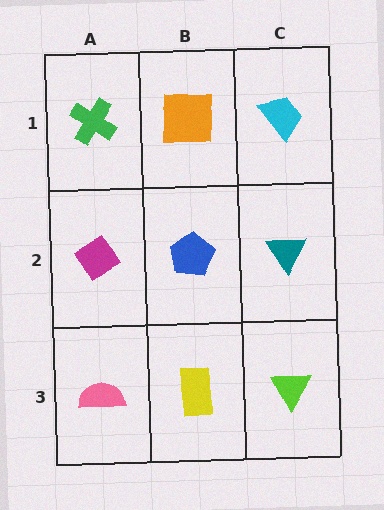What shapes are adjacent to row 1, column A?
A magenta diamond (row 2, column A), an orange square (row 1, column B).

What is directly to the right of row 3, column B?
A lime triangle.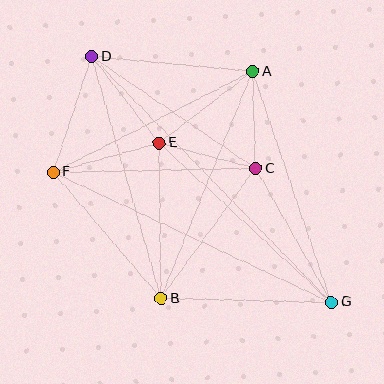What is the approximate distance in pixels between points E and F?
The distance between E and F is approximately 110 pixels.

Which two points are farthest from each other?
Points D and G are farthest from each other.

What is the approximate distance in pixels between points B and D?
The distance between B and D is approximately 252 pixels.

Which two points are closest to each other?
Points A and C are closest to each other.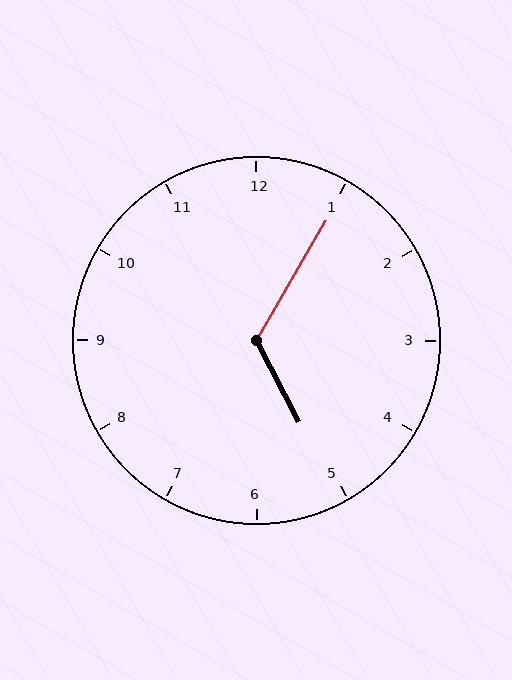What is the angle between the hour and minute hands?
Approximately 122 degrees.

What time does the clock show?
5:05.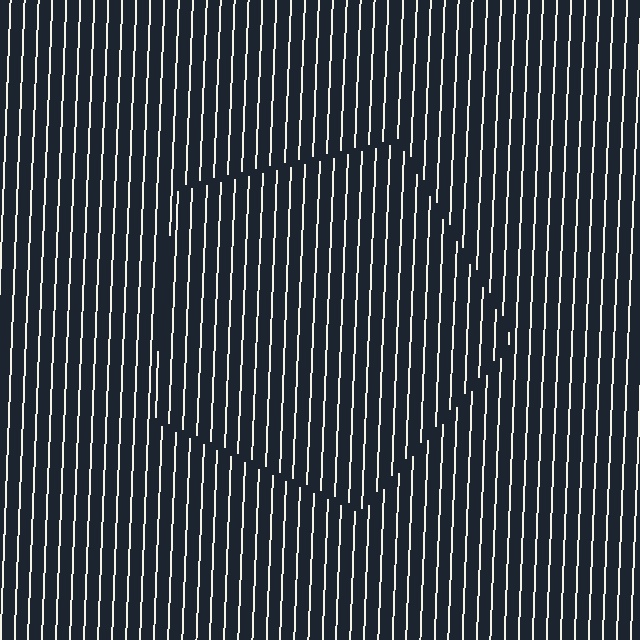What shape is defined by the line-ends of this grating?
An illusory pentagon. The interior of the shape contains the same grating, shifted by half a period — the contour is defined by the phase discontinuity where line-ends from the inner and outer gratings abut.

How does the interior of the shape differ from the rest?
The interior of the shape contains the same grating, shifted by half a period — the contour is defined by the phase discontinuity where line-ends from the inner and outer gratings abut.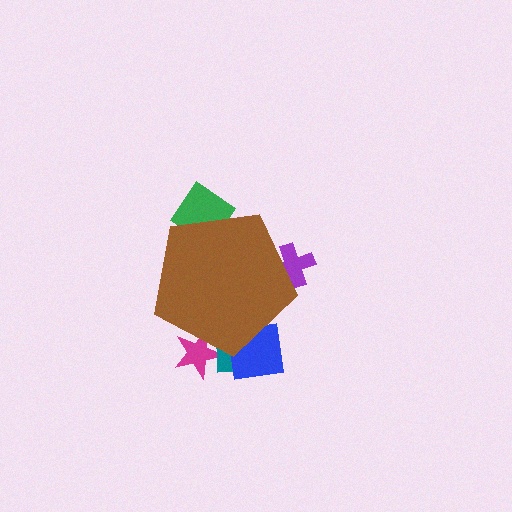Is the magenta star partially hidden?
Yes, the magenta star is partially hidden behind the brown pentagon.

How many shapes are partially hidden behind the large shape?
5 shapes are partially hidden.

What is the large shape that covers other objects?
A brown pentagon.